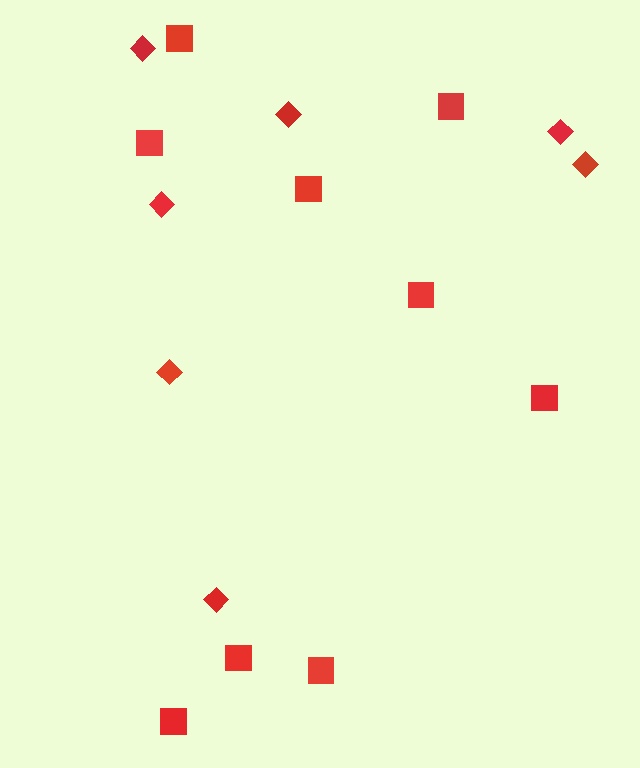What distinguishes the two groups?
There are 2 groups: one group of squares (9) and one group of diamonds (7).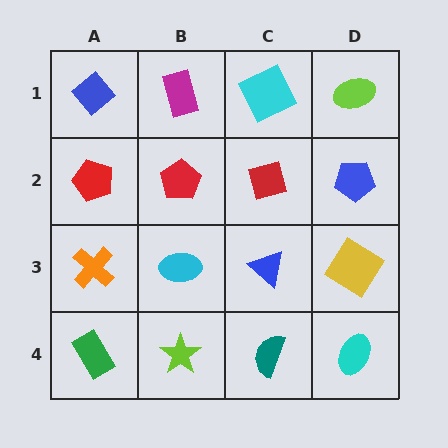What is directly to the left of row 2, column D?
A red diamond.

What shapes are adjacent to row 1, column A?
A red pentagon (row 2, column A), a magenta rectangle (row 1, column B).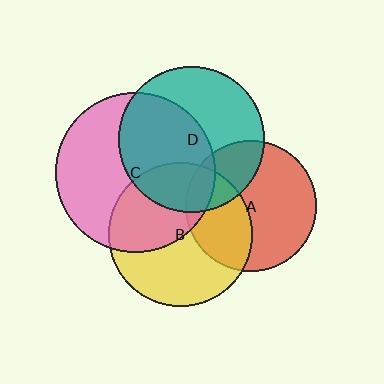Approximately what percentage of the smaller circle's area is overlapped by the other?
Approximately 45%.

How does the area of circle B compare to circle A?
Approximately 1.2 times.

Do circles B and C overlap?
Yes.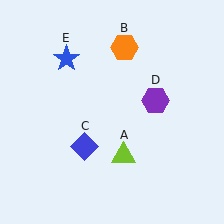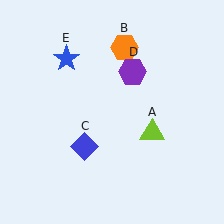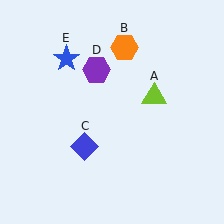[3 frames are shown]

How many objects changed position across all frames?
2 objects changed position: lime triangle (object A), purple hexagon (object D).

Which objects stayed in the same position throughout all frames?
Orange hexagon (object B) and blue diamond (object C) and blue star (object E) remained stationary.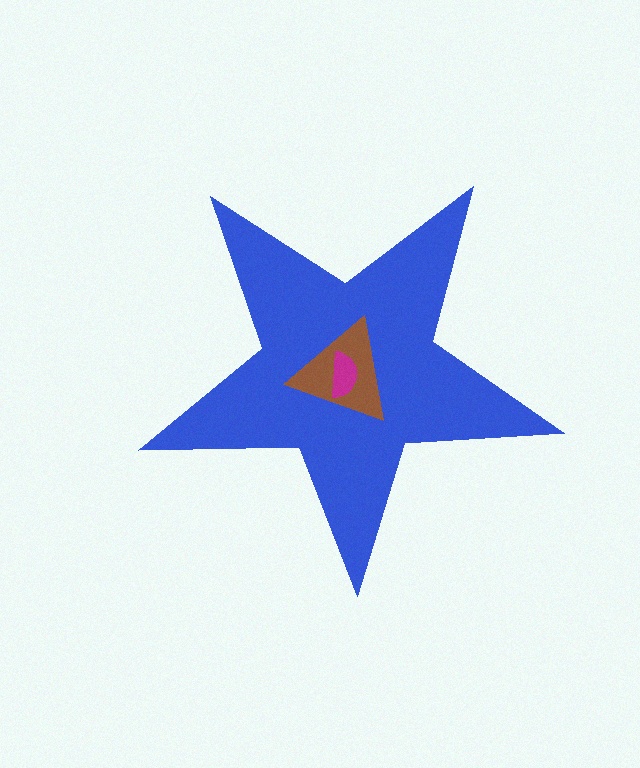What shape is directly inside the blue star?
The brown triangle.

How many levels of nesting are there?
3.